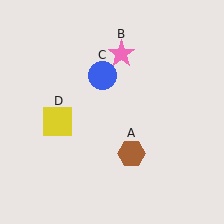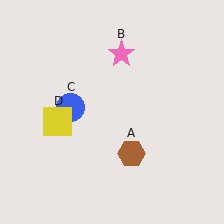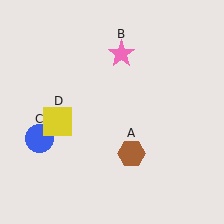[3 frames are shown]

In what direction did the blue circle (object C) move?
The blue circle (object C) moved down and to the left.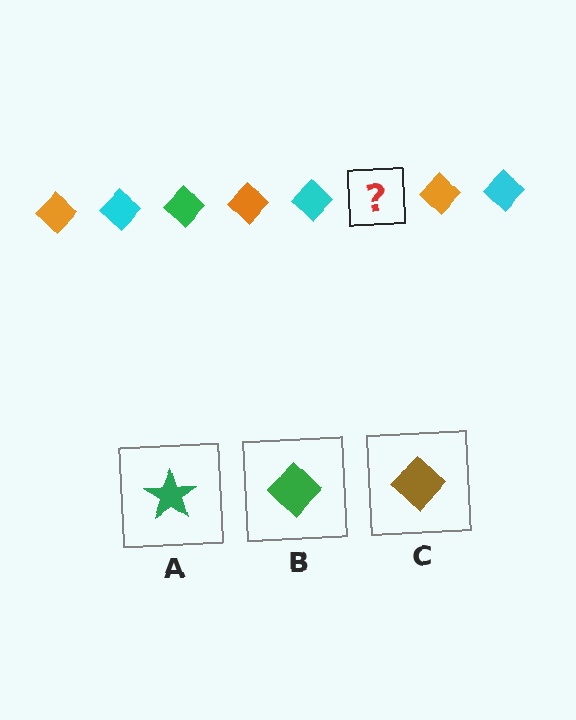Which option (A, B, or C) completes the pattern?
B.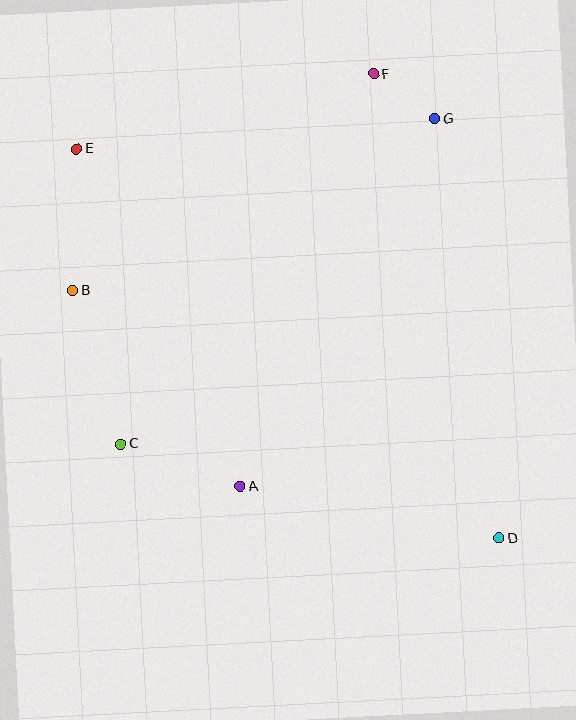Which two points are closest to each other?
Points F and G are closest to each other.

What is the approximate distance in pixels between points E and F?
The distance between E and F is approximately 306 pixels.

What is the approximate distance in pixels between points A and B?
The distance between A and B is approximately 257 pixels.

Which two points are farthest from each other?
Points D and E are farthest from each other.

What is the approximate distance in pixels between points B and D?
The distance between B and D is approximately 493 pixels.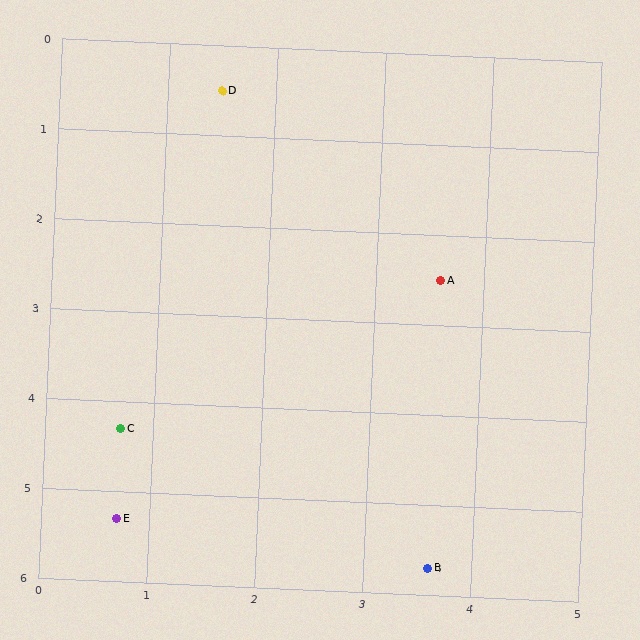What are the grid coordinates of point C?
Point C is at approximately (0.7, 4.3).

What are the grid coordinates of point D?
Point D is at approximately (1.5, 0.5).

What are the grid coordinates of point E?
Point E is at approximately (0.7, 5.3).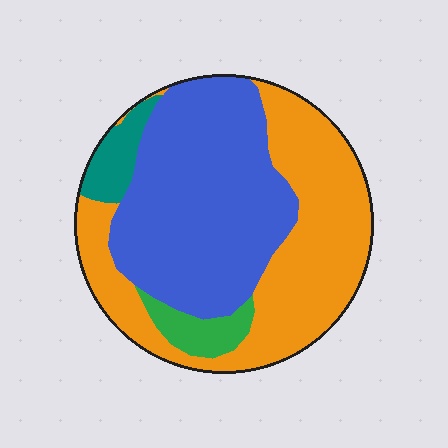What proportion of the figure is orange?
Orange takes up about two fifths (2/5) of the figure.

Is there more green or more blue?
Blue.